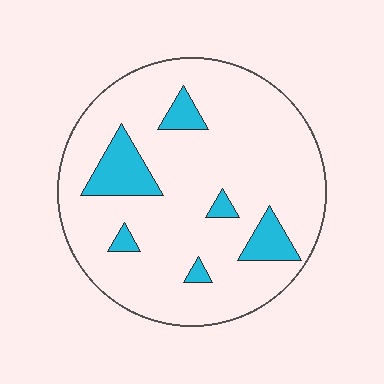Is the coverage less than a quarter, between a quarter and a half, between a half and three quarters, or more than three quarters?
Less than a quarter.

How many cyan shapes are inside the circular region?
6.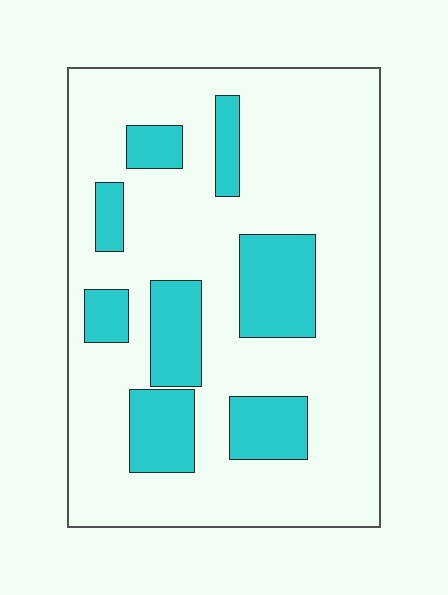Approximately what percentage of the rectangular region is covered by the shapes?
Approximately 25%.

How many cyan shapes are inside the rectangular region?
8.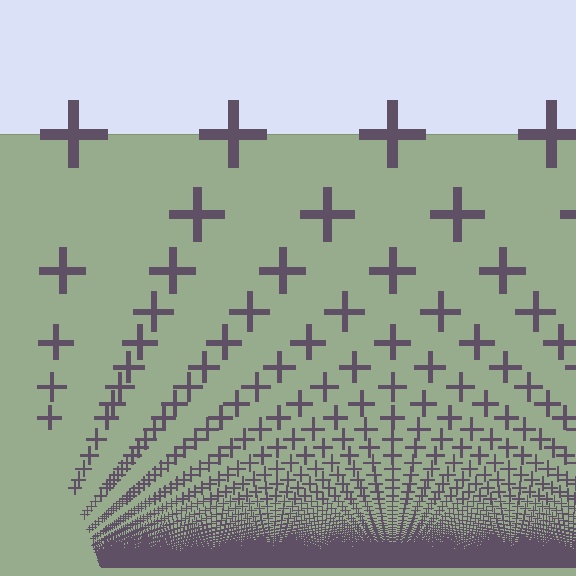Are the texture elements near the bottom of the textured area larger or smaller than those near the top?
Smaller. The gradient is inverted — elements near the bottom are smaller and denser.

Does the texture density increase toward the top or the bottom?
Density increases toward the bottom.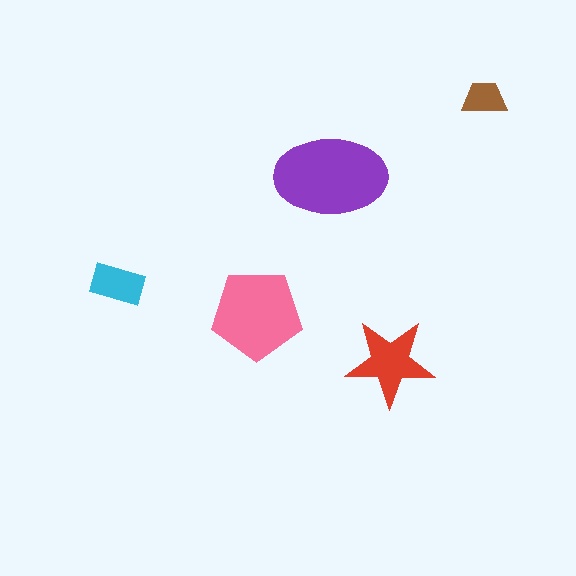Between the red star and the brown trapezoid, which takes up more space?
The red star.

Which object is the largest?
The purple ellipse.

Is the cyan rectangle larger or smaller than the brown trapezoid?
Larger.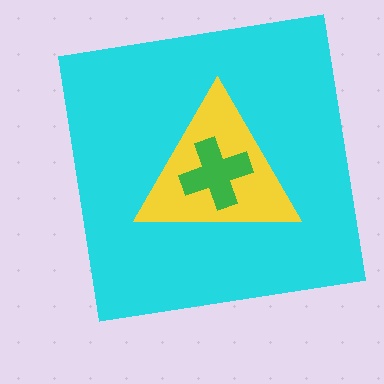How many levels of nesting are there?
3.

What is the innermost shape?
The green cross.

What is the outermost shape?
The cyan square.